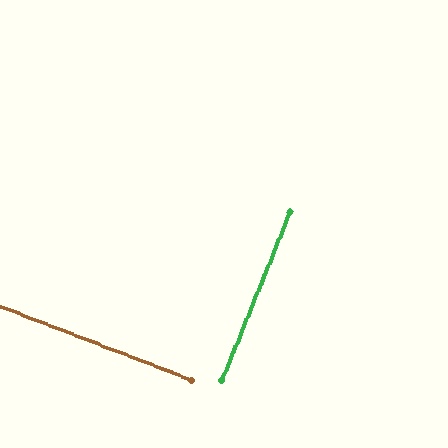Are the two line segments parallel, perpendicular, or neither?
Perpendicular — they meet at approximately 89°.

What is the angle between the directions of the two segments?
Approximately 89 degrees.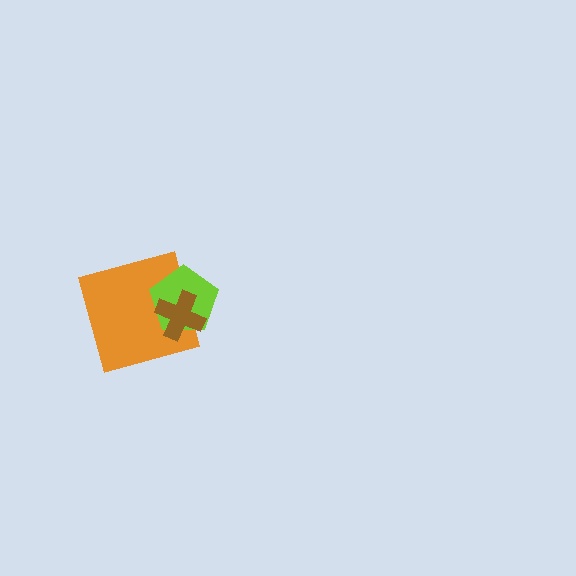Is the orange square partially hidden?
Yes, it is partially covered by another shape.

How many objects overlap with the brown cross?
2 objects overlap with the brown cross.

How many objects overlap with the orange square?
2 objects overlap with the orange square.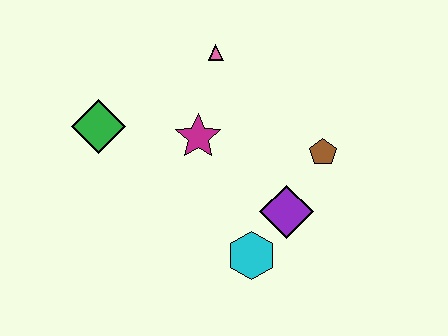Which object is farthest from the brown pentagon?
The green diamond is farthest from the brown pentagon.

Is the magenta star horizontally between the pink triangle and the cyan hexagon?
No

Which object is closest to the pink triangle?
The magenta star is closest to the pink triangle.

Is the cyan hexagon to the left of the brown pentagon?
Yes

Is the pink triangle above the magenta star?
Yes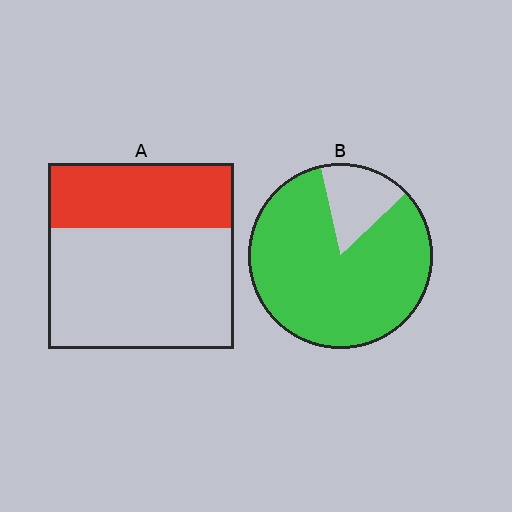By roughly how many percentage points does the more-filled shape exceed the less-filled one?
By roughly 50 percentage points (B over A).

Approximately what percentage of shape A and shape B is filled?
A is approximately 35% and B is approximately 85%.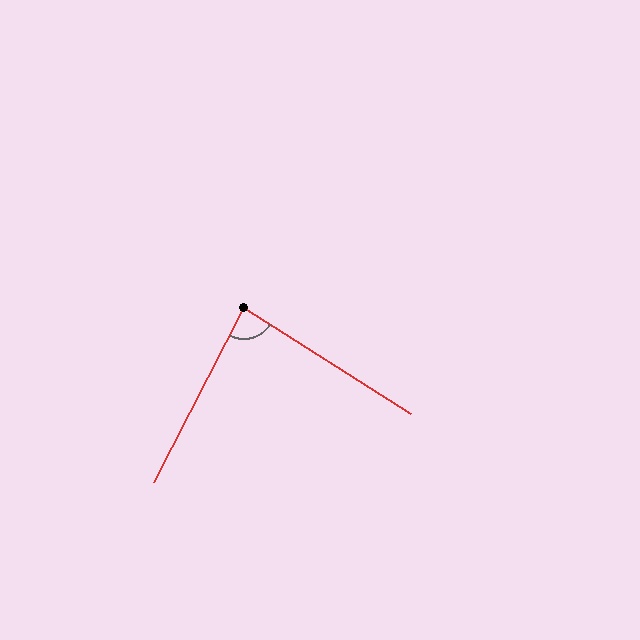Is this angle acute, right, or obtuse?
It is acute.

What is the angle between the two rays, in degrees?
Approximately 85 degrees.